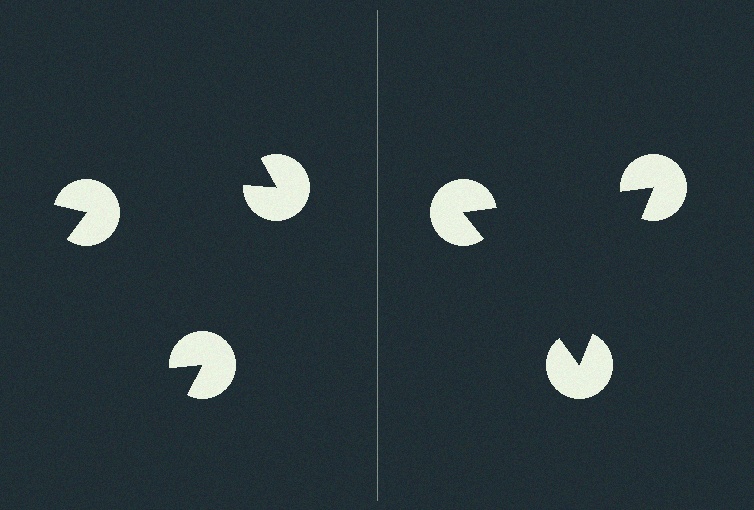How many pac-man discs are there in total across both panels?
6 — 3 on each side.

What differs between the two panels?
The pac-man discs are positioned identically on both sides; only the wedge orientations differ. On the right they align to a triangle; on the left they are misaligned.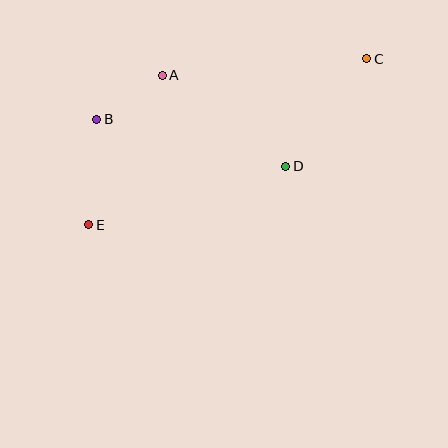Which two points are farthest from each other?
Points C and E are farthest from each other.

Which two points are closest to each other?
Points A and B are closest to each other.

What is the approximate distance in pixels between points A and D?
The distance between A and D is approximately 153 pixels.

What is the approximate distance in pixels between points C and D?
The distance between C and D is approximately 135 pixels.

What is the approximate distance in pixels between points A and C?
The distance between A and C is approximately 205 pixels.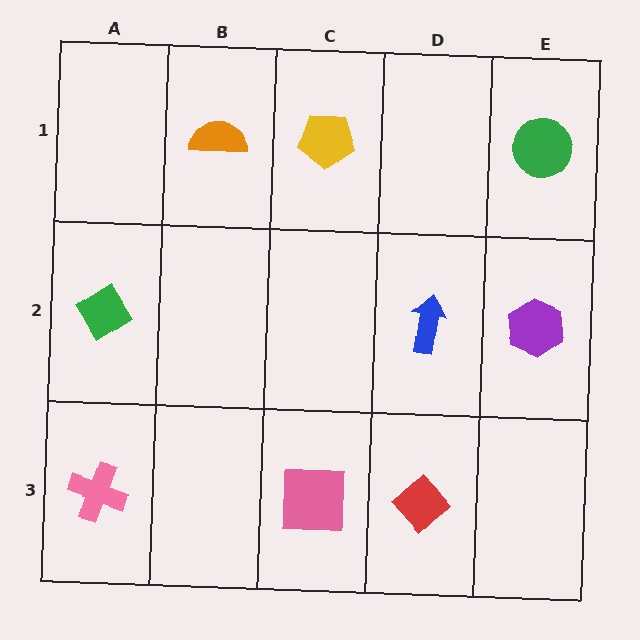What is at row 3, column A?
A pink cross.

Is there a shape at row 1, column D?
No, that cell is empty.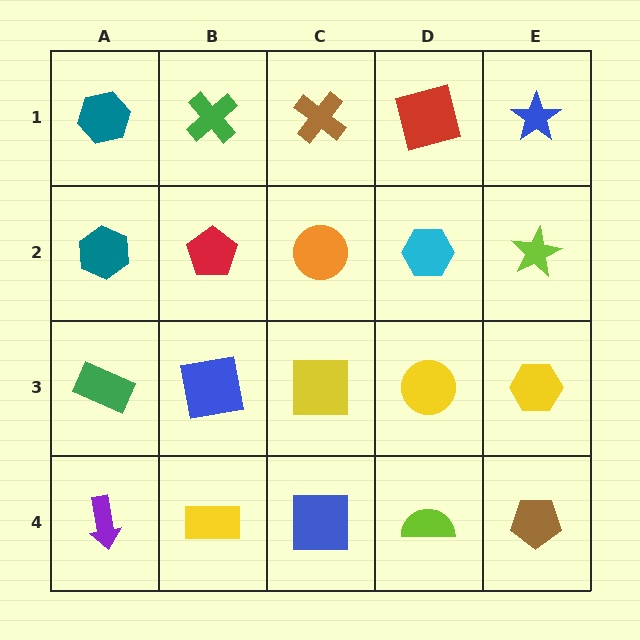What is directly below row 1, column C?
An orange circle.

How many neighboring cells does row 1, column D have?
3.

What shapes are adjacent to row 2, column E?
A blue star (row 1, column E), a yellow hexagon (row 3, column E), a cyan hexagon (row 2, column D).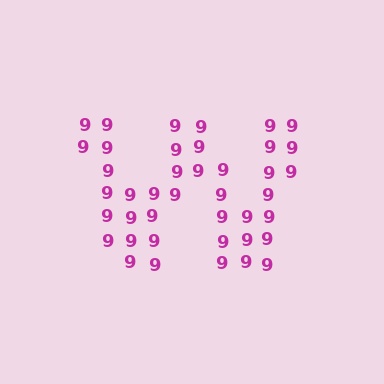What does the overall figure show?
The overall figure shows the letter W.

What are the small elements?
The small elements are digit 9's.